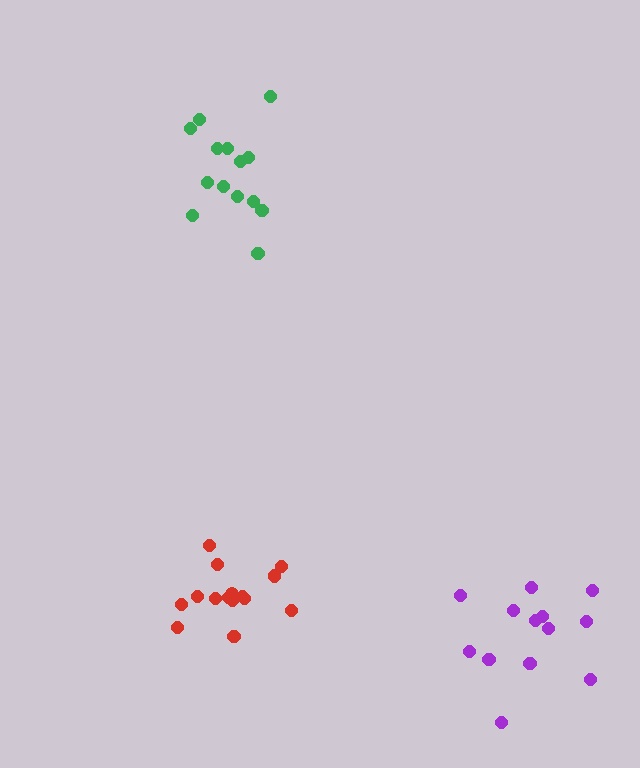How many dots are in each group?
Group 1: 14 dots, Group 2: 15 dots, Group 3: 13 dots (42 total).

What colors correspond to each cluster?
The clusters are colored: green, red, purple.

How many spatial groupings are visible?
There are 3 spatial groupings.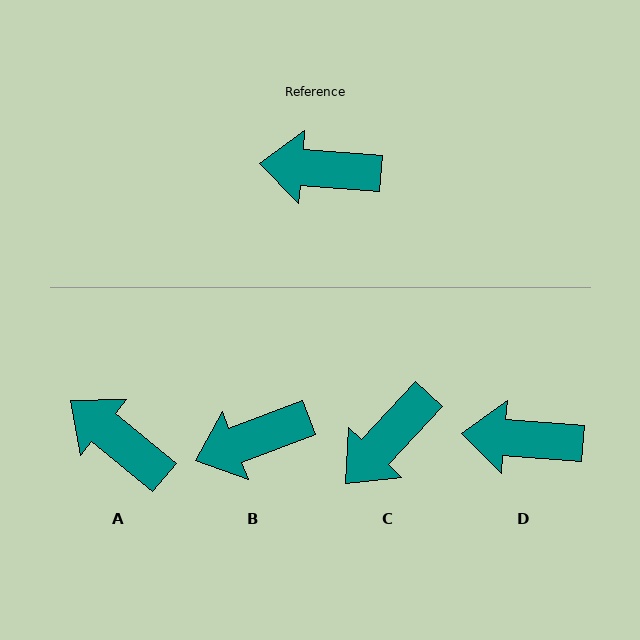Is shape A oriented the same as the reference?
No, it is off by about 35 degrees.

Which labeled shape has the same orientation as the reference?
D.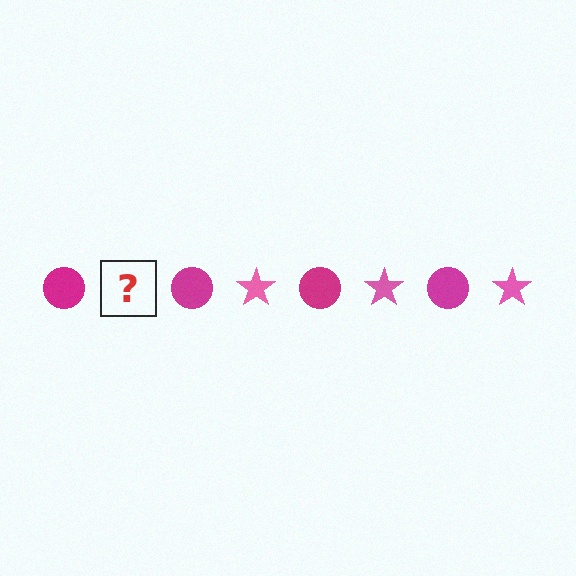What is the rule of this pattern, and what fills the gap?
The rule is that the pattern alternates between magenta circle and pink star. The gap should be filled with a pink star.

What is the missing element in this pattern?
The missing element is a pink star.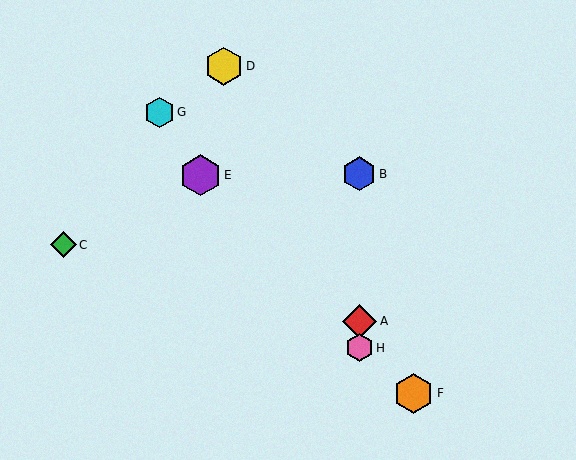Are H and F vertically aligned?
No, H is at x≈359 and F is at x≈414.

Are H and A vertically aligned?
Yes, both are at x≈359.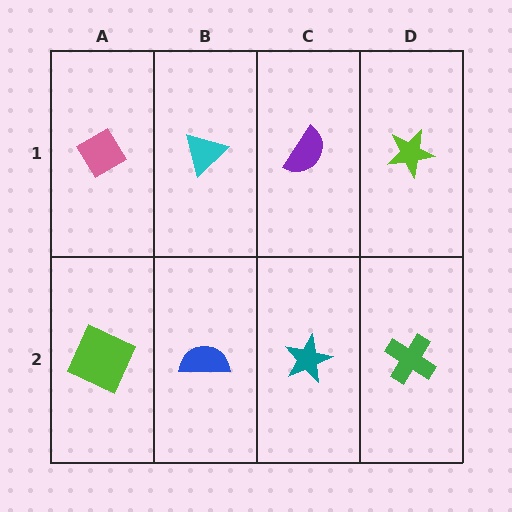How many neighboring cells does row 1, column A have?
2.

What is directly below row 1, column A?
A lime square.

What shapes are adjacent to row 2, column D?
A lime star (row 1, column D), a teal star (row 2, column C).